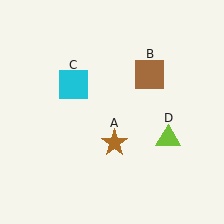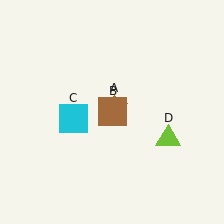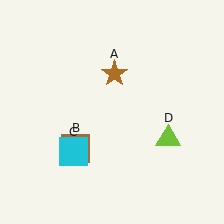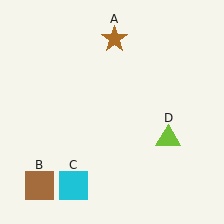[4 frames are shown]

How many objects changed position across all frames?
3 objects changed position: brown star (object A), brown square (object B), cyan square (object C).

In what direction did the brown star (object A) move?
The brown star (object A) moved up.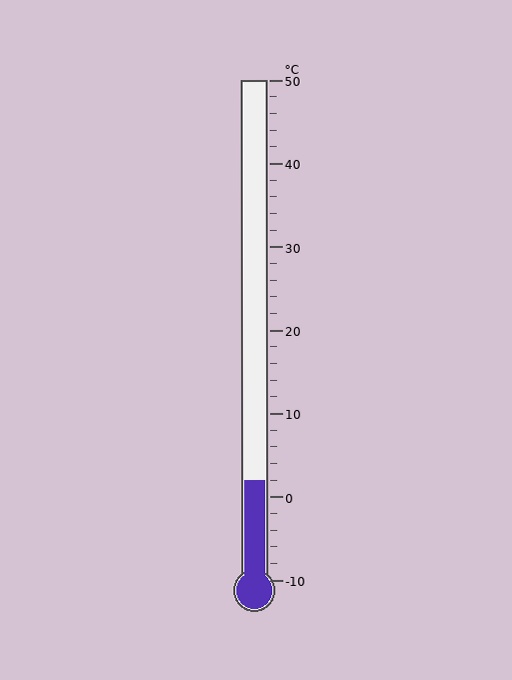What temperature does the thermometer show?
The thermometer shows approximately 2°C.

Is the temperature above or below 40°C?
The temperature is below 40°C.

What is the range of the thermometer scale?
The thermometer scale ranges from -10°C to 50°C.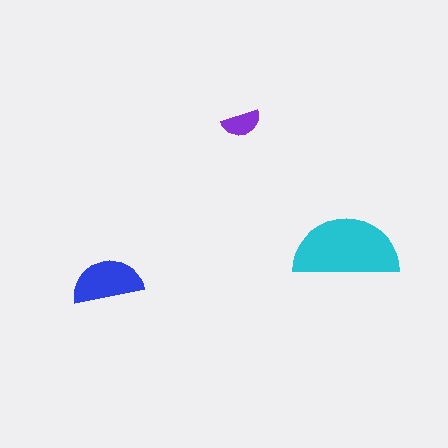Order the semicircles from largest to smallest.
the cyan one, the blue one, the purple one.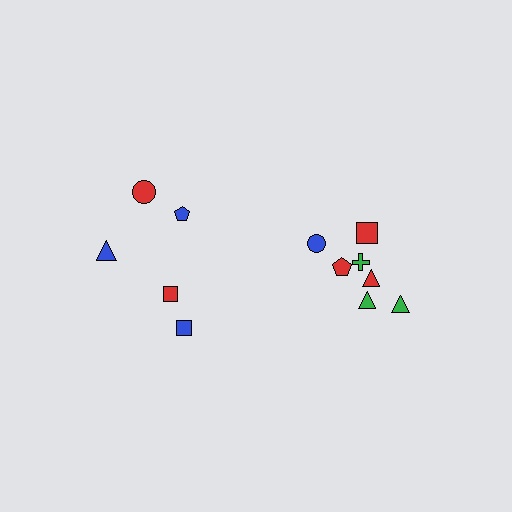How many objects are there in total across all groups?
There are 12 objects.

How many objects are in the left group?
There are 5 objects.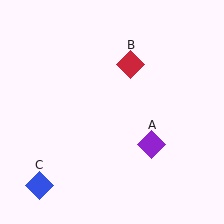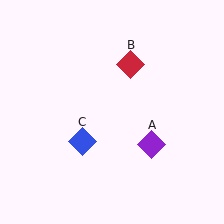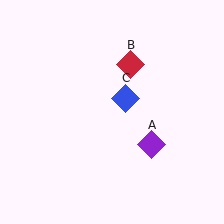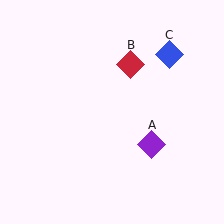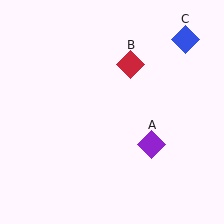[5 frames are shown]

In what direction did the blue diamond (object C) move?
The blue diamond (object C) moved up and to the right.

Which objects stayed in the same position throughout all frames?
Purple diamond (object A) and red diamond (object B) remained stationary.